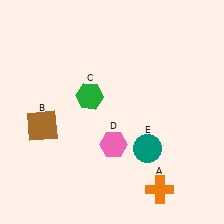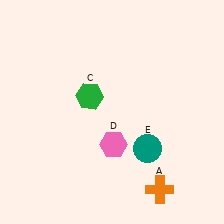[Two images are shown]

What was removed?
The brown square (B) was removed in Image 2.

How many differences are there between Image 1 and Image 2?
There is 1 difference between the two images.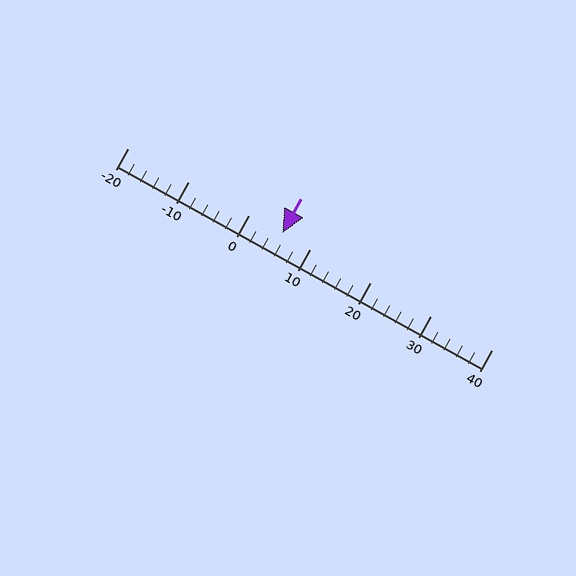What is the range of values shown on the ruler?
The ruler shows values from -20 to 40.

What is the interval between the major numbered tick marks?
The major tick marks are spaced 10 units apart.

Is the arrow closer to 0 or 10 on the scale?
The arrow is closer to 10.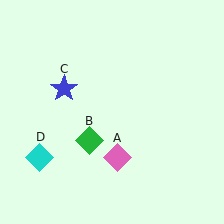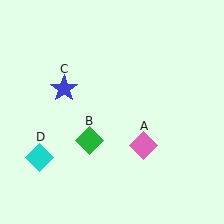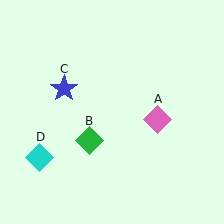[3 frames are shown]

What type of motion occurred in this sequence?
The pink diamond (object A) rotated counterclockwise around the center of the scene.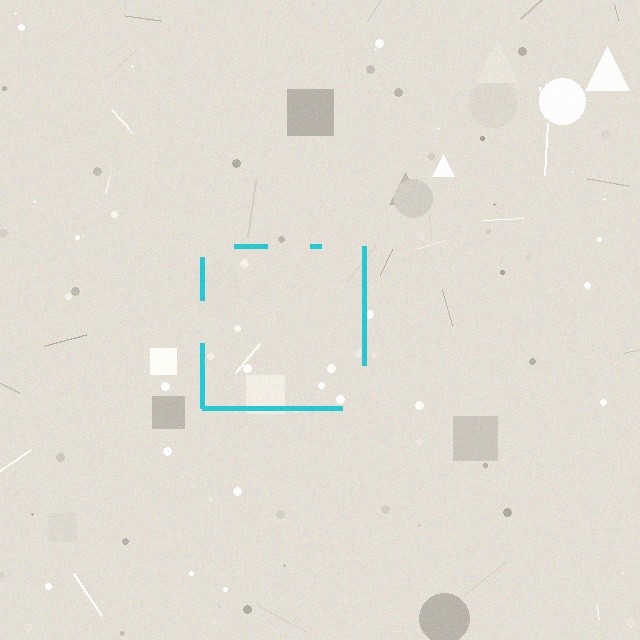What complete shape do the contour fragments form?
The contour fragments form a square.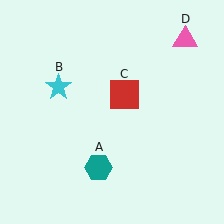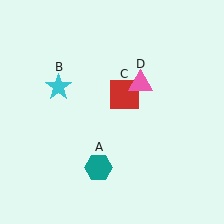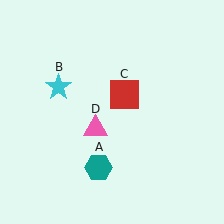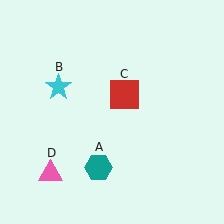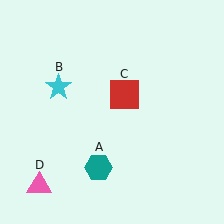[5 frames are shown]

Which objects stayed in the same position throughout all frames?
Teal hexagon (object A) and cyan star (object B) and red square (object C) remained stationary.